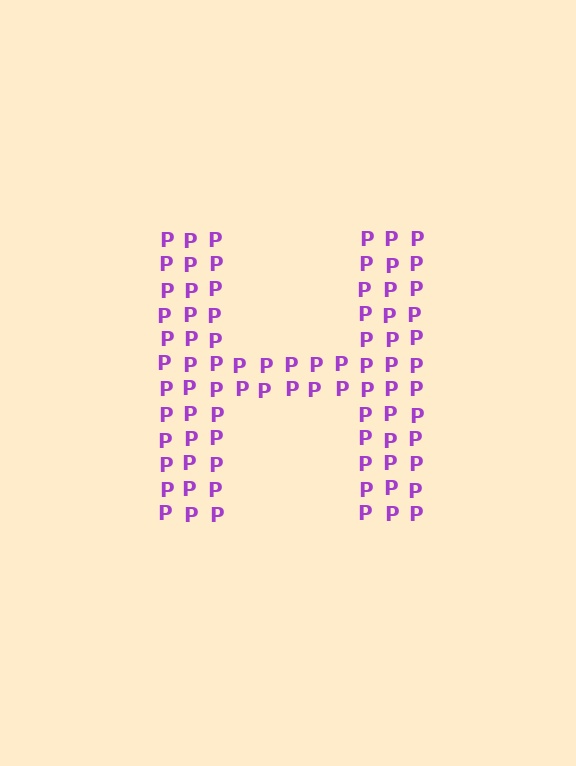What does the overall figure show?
The overall figure shows the letter H.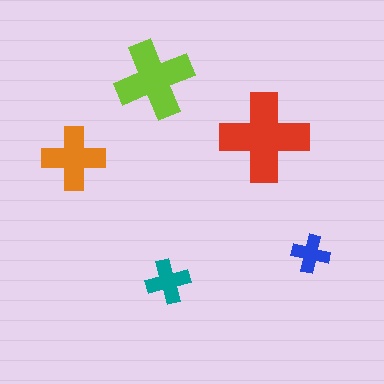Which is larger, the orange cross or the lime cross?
The lime one.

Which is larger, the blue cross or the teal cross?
The teal one.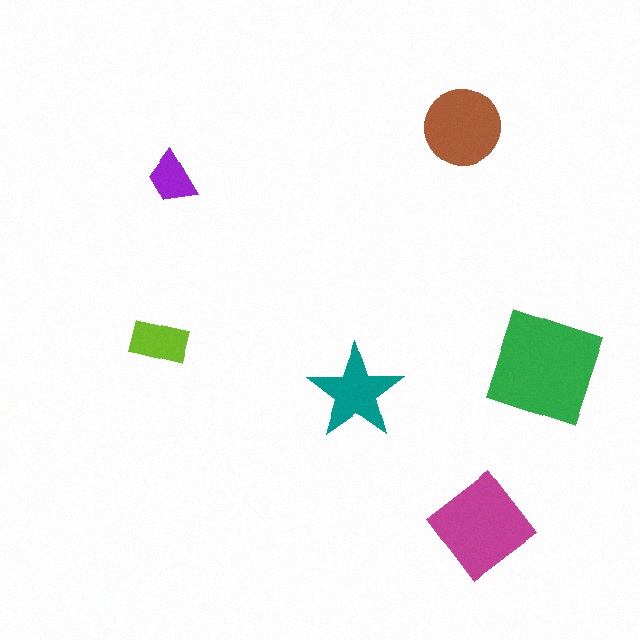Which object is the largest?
The green square.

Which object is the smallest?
The purple trapezoid.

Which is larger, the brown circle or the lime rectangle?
The brown circle.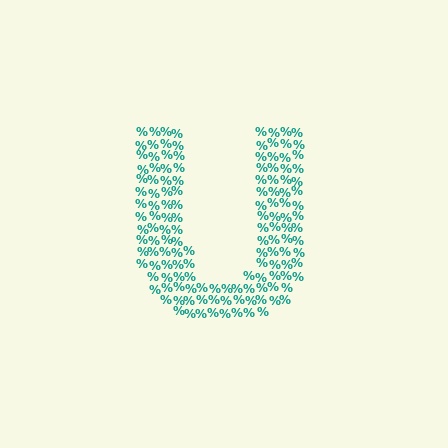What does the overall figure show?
The overall figure shows the letter U.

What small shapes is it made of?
It is made of small percent signs.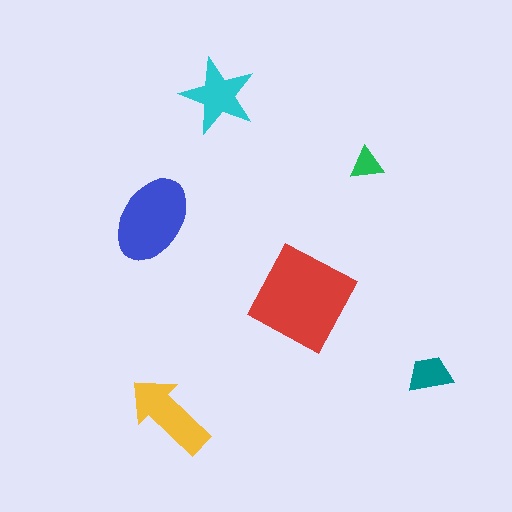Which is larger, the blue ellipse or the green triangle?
The blue ellipse.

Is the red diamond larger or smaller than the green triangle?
Larger.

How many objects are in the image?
There are 6 objects in the image.